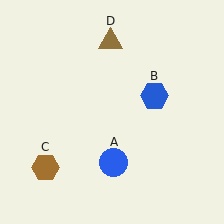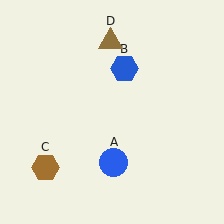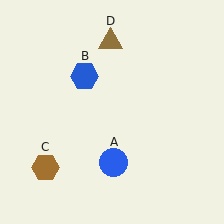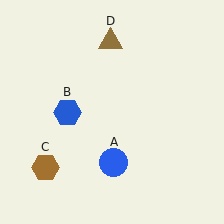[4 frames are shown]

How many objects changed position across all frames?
1 object changed position: blue hexagon (object B).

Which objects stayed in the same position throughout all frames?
Blue circle (object A) and brown hexagon (object C) and brown triangle (object D) remained stationary.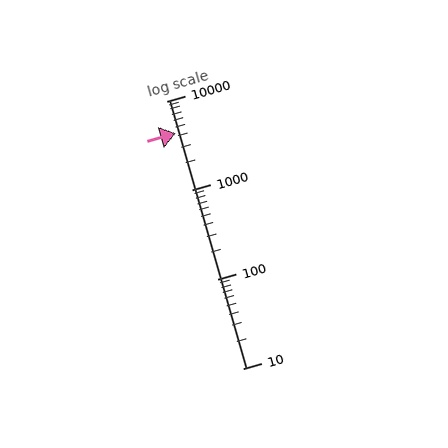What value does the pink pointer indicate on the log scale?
The pointer indicates approximately 4300.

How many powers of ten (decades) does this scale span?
The scale spans 3 decades, from 10 to 10000.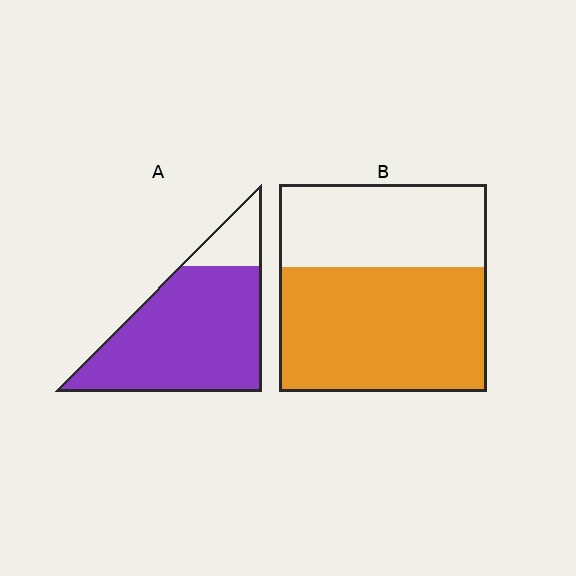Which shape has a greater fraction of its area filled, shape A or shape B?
Shape A.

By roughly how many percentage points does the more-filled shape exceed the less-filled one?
By roughly 25 percentage points (A over B).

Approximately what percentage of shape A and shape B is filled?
A is approximately 85% and B is approximately 60%.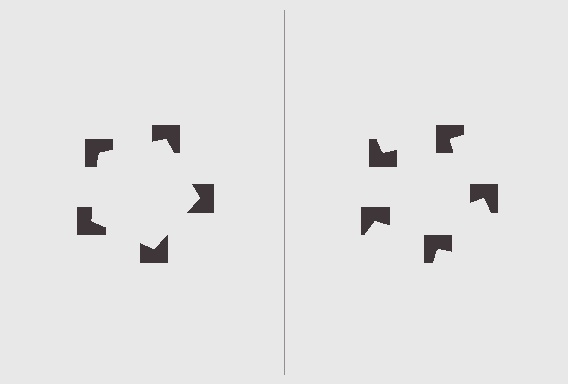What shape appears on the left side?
An illusory pentagon.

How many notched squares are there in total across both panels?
10 — 5 on each side.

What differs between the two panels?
The notched squares are positioned identically on both sides; only the wedge orientations differ. On the left they align to a pentagon; on the right they are misaligned.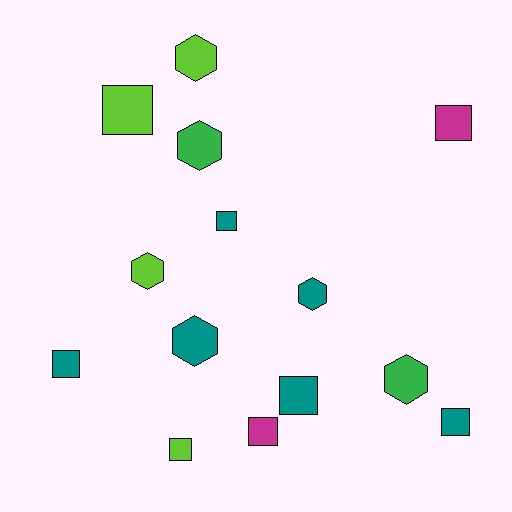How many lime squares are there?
There are 2 lime squares.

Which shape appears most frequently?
Square, with 8 objects.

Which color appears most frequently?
Teal, with 6 objects.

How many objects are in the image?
There are 14 objects.